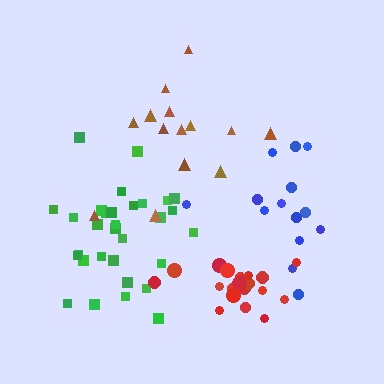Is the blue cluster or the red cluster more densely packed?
Red.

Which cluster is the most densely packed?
Red.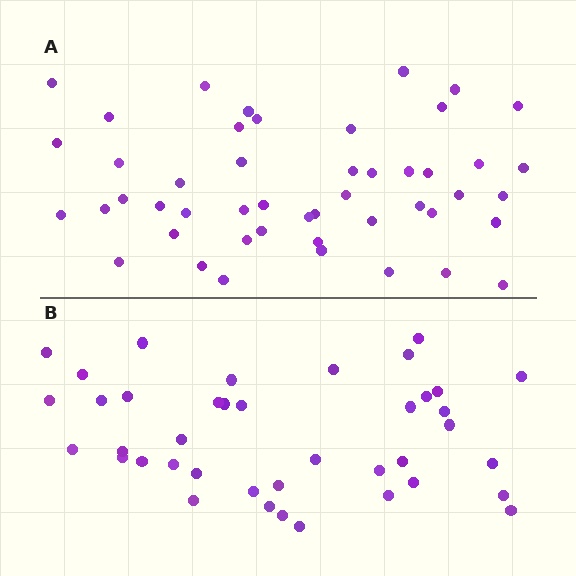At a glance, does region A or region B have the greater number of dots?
Region A (the top region) has more dots.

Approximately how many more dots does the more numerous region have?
Region A has roughly 8 or so more dots than region B.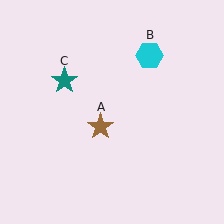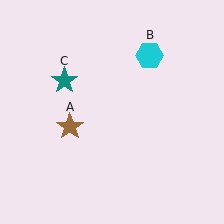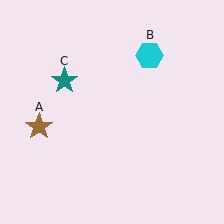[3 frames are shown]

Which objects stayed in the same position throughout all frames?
Cyan hexagon (object B) and teal star (object C) remained stationary.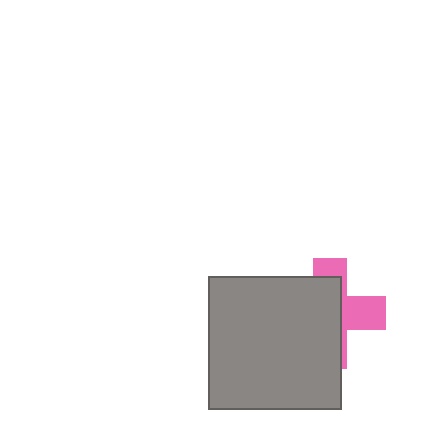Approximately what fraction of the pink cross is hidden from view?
Roughly 61% of the pink cross is hidden behind the gray square.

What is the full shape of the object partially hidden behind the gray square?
The partially hidden object is a pink cross.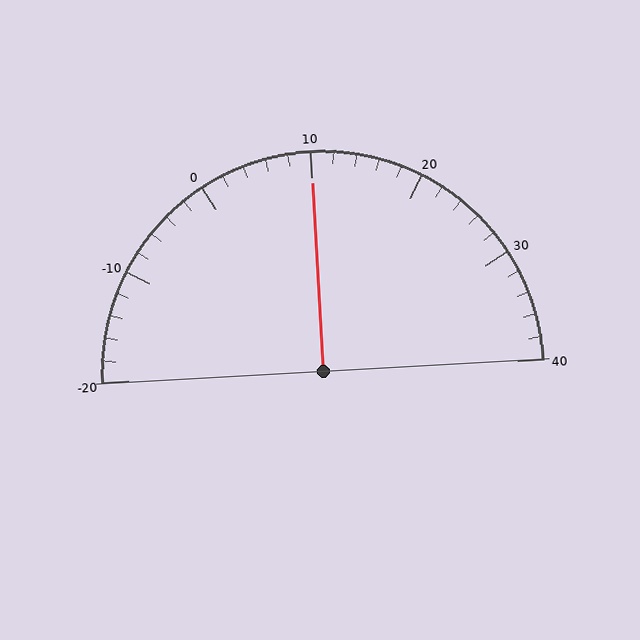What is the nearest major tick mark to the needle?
The nearest major tick mark is 10.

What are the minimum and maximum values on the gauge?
The gauge ranges from -20 to 40.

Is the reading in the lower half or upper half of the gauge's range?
The reading is in the upper half of the range (-20 to 40).